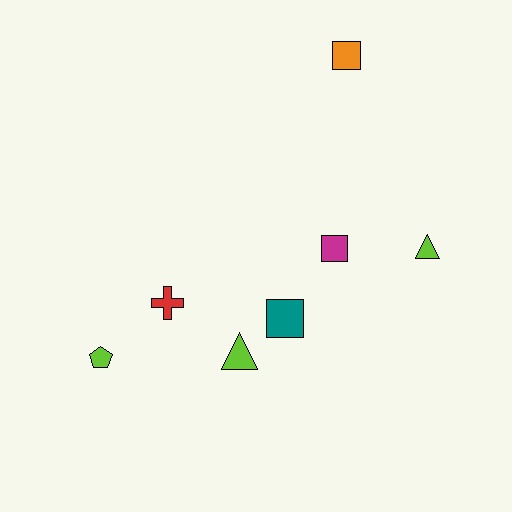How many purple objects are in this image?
There are no purple objects.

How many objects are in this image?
There are 7 objects.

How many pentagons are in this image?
There is 1 pentagon.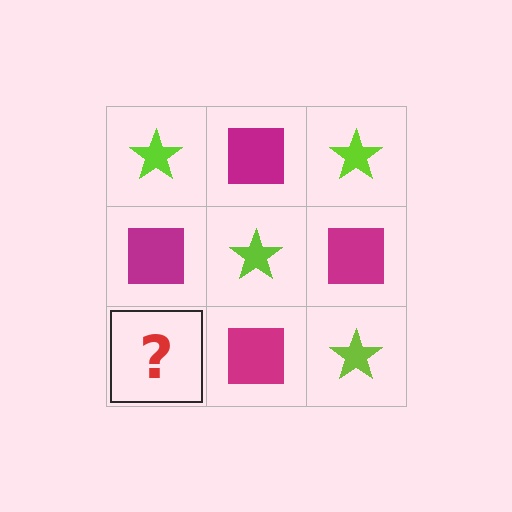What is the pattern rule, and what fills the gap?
The rule is that it alternates lime star and magenta square in a checkerboard pattern. The gap should be filled with a lime star.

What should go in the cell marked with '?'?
The missing cell should contain a lime star.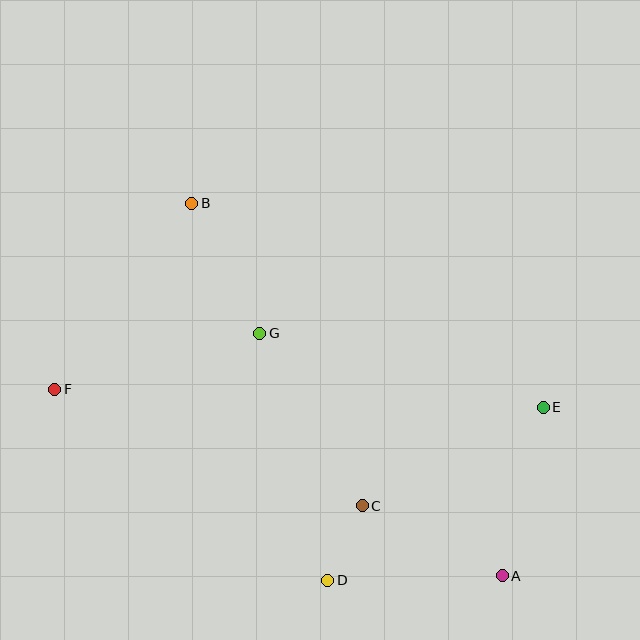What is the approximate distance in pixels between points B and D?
The distance between B and D is approximately 401 pixels.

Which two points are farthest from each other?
Points E and F are farthest from each other.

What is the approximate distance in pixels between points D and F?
The distance between D and F is approximately 333 pixels.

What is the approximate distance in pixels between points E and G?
The distance between E and G is approximately 293 pixels.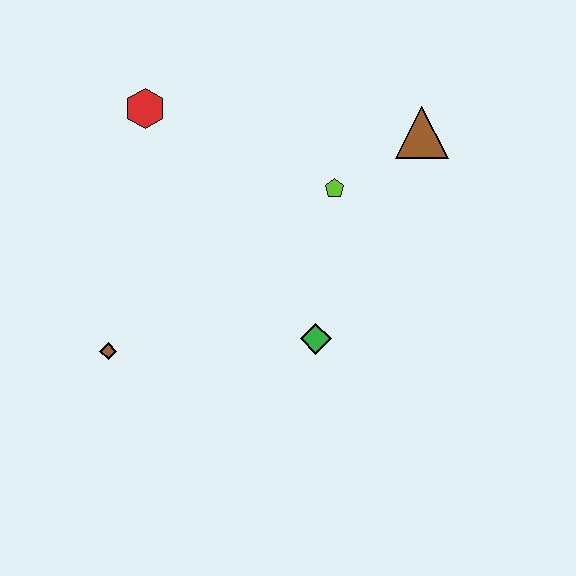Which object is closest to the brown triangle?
The lime pentagon is closest to the brown triangle.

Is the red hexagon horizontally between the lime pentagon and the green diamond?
No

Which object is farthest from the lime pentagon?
The brown diamond is farthest from the lime pentagon.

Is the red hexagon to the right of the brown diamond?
Yes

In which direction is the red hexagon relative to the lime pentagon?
The red hexagon is to the left of the lime pentagon.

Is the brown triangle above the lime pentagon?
Yes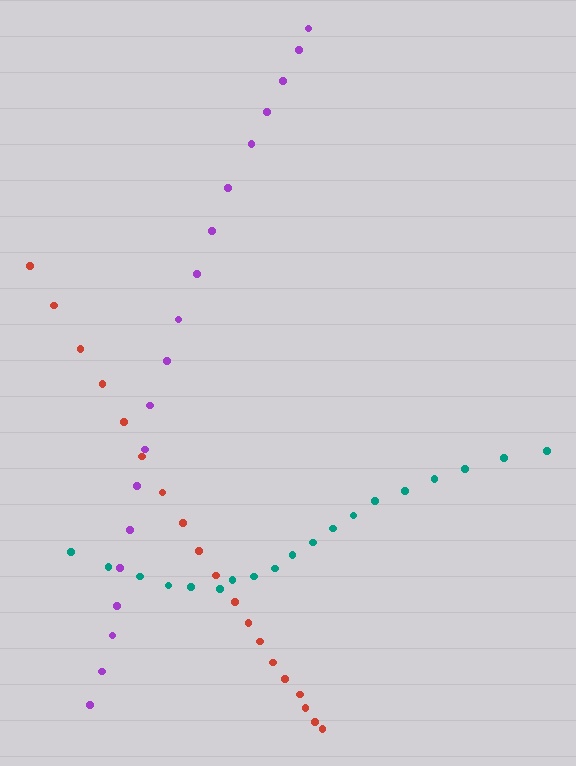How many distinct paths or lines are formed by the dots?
There are 3 distinct paths.